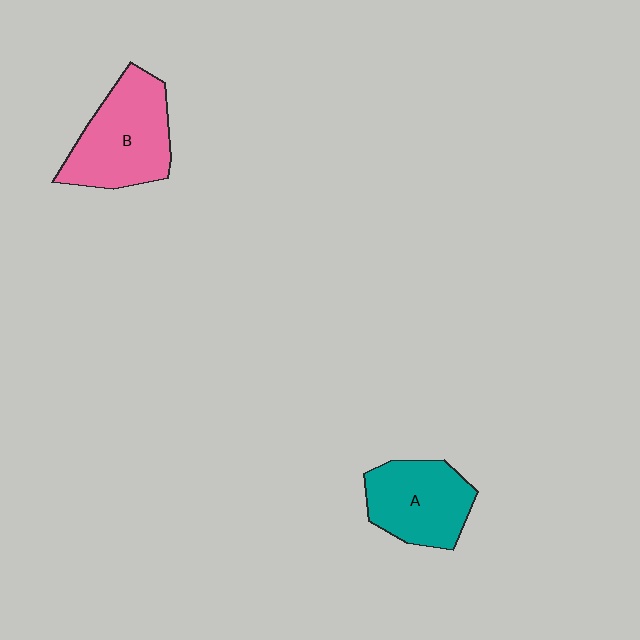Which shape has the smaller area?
Shape A (teal).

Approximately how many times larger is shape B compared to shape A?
Approximately 1.2 times.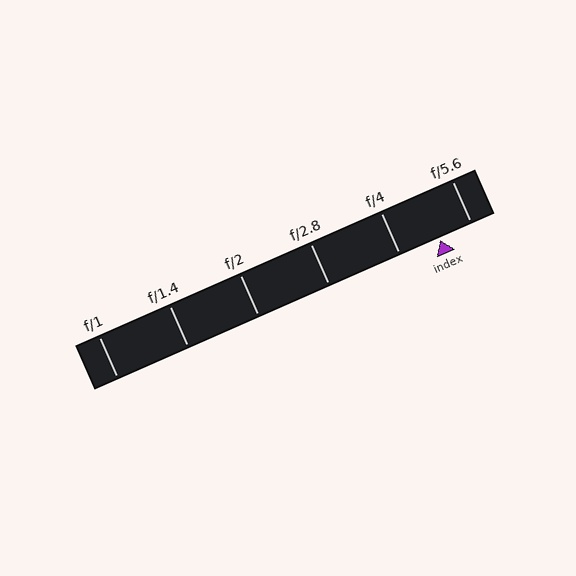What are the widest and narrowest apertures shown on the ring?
The widest aperture shown is f/1 and the narrowest is f/5.6.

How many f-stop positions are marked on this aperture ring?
There are 6 f-stop positions marked.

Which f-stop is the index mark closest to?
The index mark is closest to f/5.6.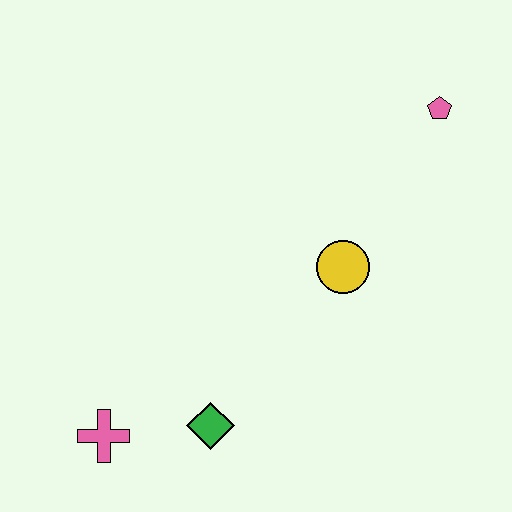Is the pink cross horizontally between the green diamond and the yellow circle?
No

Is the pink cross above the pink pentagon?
No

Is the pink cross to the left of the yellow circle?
Yes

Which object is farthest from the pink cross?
The pink pentagon is farthest from the pink cross.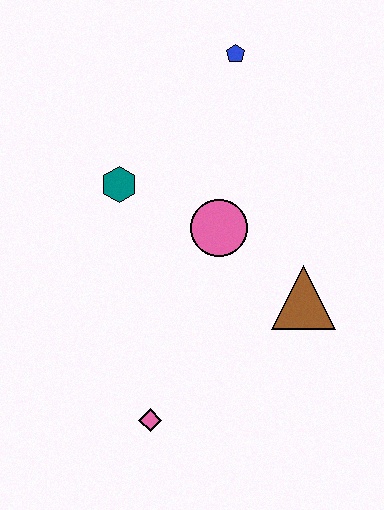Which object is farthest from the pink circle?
The pink diamond is farthest from the pink circle.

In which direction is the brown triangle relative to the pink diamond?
The brown triangle is to the right of the pink diamond.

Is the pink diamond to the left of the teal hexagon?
No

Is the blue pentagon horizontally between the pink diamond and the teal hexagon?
No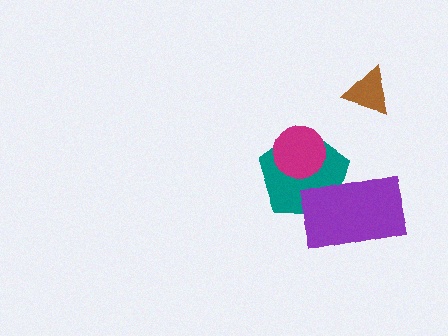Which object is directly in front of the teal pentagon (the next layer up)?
The magenta circle is directly in front of the teal pentagon.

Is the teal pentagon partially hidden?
Yes, it is partially covered by another shape.